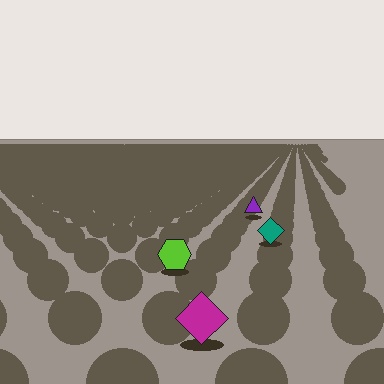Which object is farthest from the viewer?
The purple triangle is farthest from the viewer. It appears smaller and the ground texture around it is denser.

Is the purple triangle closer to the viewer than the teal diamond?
No. The teal diamond is closer — you can tell from the texture gradient: the ground texture is coarser near it.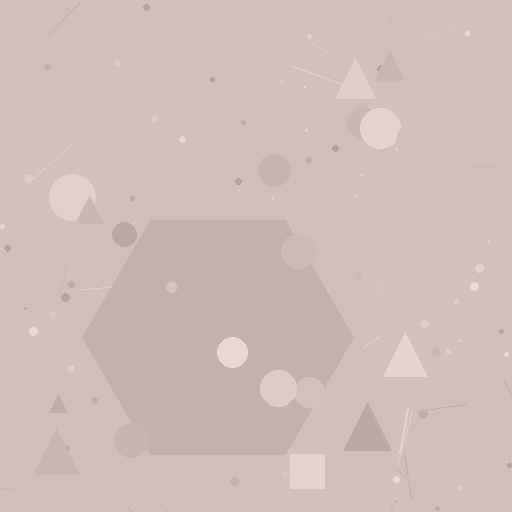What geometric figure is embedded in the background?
A hexagon is embedded in the background.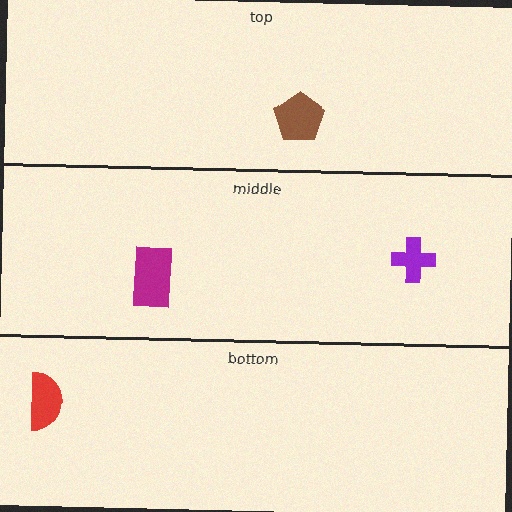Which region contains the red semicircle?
The bottom region.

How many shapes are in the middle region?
2.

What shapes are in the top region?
The brown pentagon.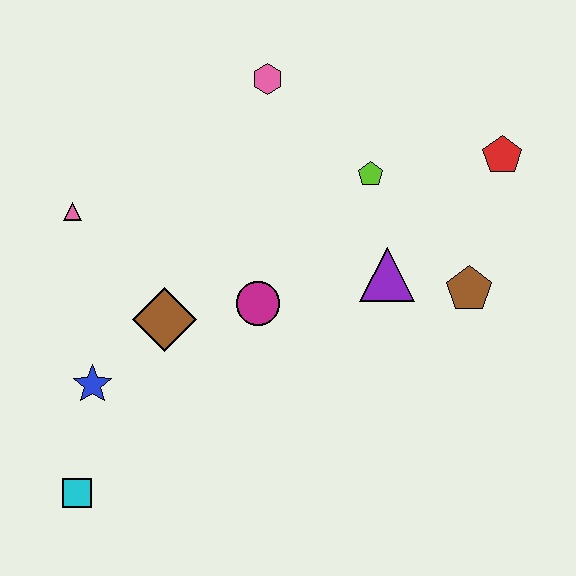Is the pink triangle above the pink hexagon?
No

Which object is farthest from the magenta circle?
The red pentagon is farthest from the magenta circle.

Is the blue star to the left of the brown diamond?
Yes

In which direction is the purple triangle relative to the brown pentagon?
The purple triangle is to the left of the brown pentagon.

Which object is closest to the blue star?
The brown diamond is closest to the blue star.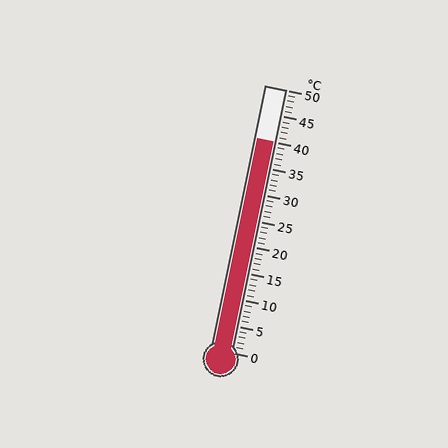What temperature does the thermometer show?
The thermometer shows approximately 40°C.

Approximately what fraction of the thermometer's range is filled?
The thermometer is filled to approximately 80% of its range.